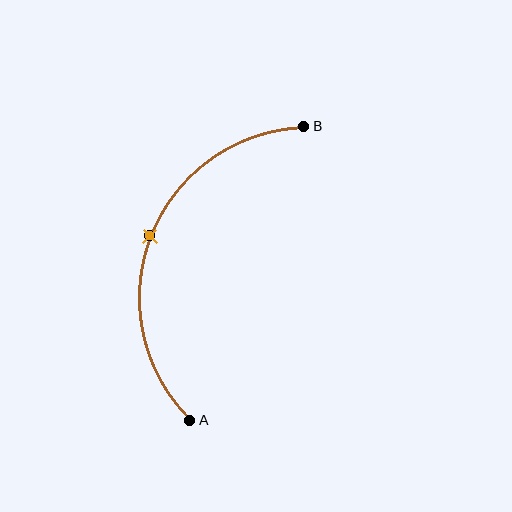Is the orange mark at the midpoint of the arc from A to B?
Yes. The orange mark lies on the arc at equal arc-length from both A and B — it is the arc midpoint.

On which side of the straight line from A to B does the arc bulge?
The arc bulges to the left of the straight line connecting A and B.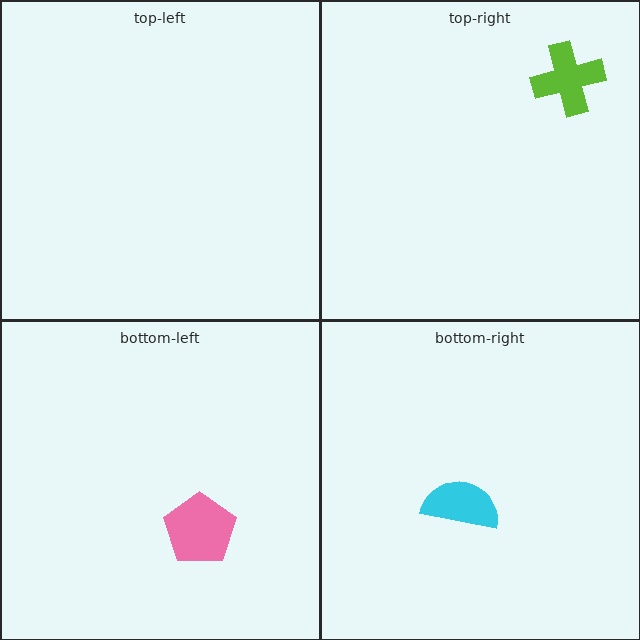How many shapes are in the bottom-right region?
1.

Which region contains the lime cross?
The top-right region.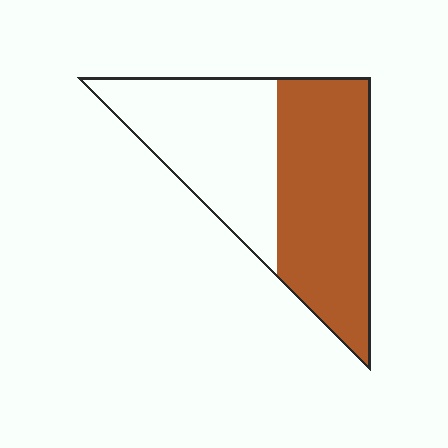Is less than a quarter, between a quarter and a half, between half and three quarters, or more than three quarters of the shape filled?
Between half and three quarters.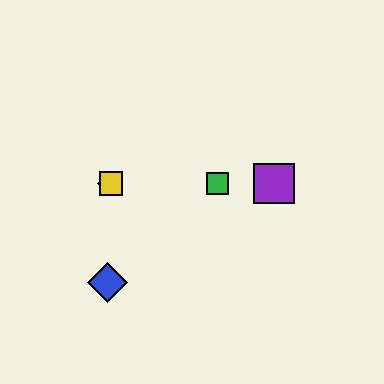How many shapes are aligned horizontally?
4 shapes (the red diamond, the green square, the yellow square, the purple square) are aligned horizontally.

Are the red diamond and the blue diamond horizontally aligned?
No, the red diamond is at y≈183 and the blue diamond is at y≈282.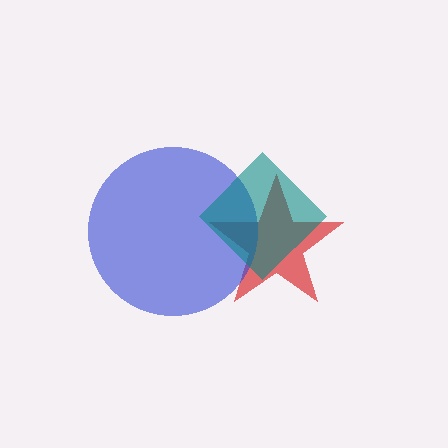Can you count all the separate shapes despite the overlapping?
Yes, there are 3 separate shapes.